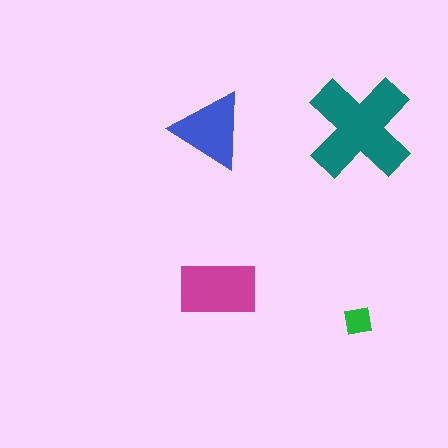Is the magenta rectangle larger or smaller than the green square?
Larger.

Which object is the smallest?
The green square.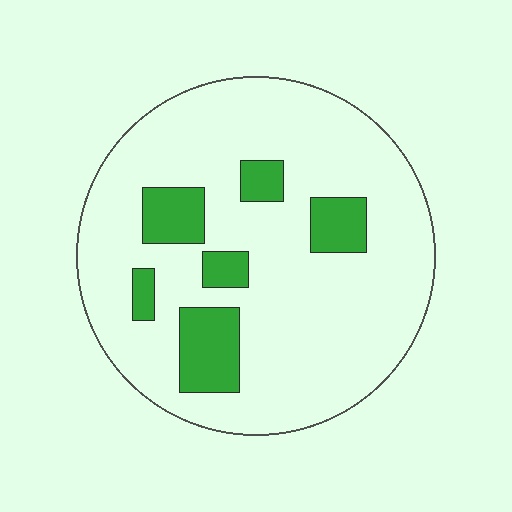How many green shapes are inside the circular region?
6.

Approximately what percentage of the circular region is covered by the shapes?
Approximately 15%.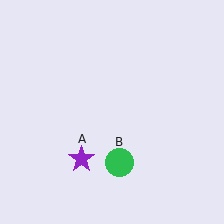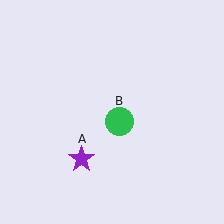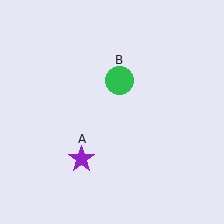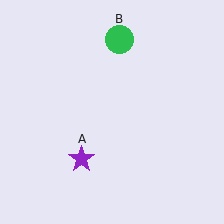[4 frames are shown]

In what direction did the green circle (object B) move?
The green circle (object B) moved up.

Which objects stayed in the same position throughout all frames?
Purple star (object A) remained stationary.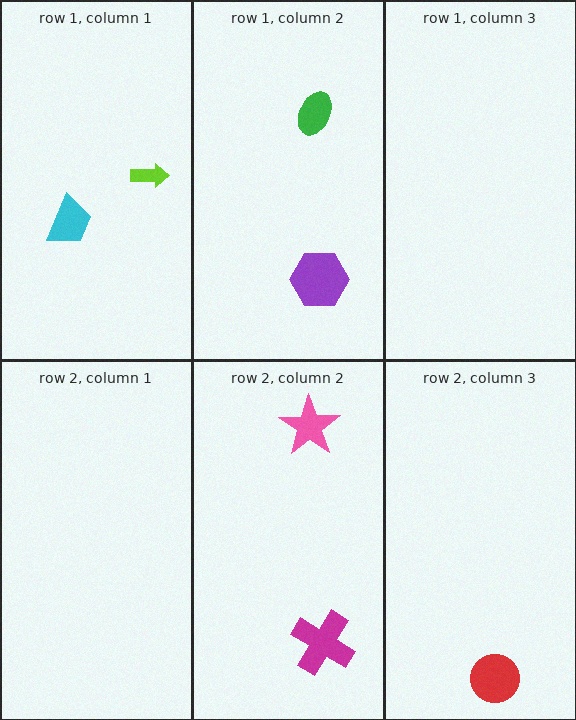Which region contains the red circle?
The row 2, column 3 region.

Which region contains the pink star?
The row 2, column 2 region.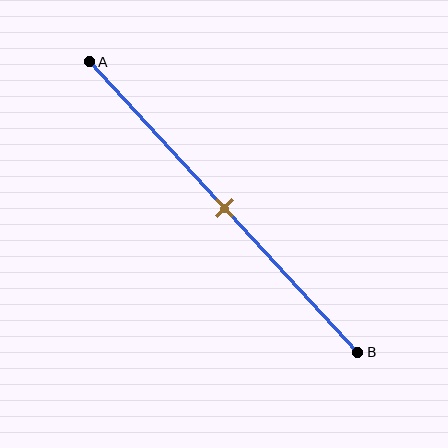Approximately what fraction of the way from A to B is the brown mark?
The brown mark is approximately 50% of the way from A to B.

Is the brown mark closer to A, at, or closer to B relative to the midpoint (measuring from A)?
The brown mark is approximately at the midpoint of segment AB.